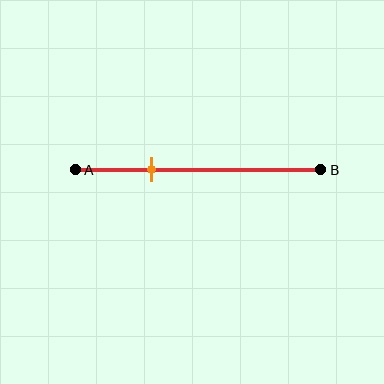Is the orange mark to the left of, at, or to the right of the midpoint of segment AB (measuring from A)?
The orange mark is to the left of the midpoint of segment AB.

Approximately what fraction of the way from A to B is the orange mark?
The orange mark is approximately 30% of the way from A to B.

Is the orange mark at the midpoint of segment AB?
No, the mark is at about 30% from A, not at the 50% midpoint.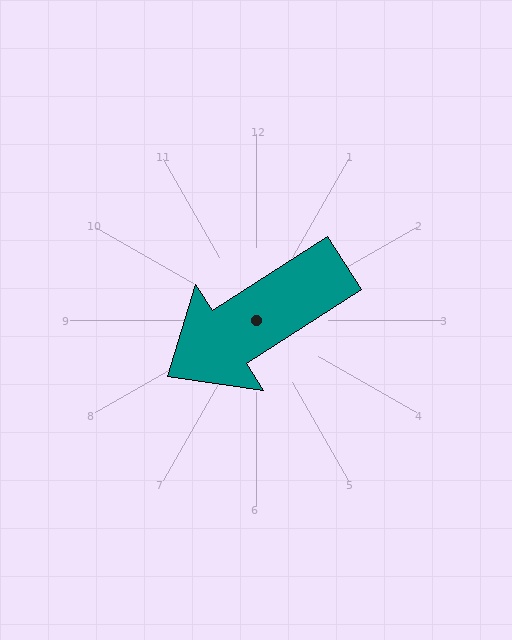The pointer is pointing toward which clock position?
Roughly 8 o'clock.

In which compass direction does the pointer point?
Southwest.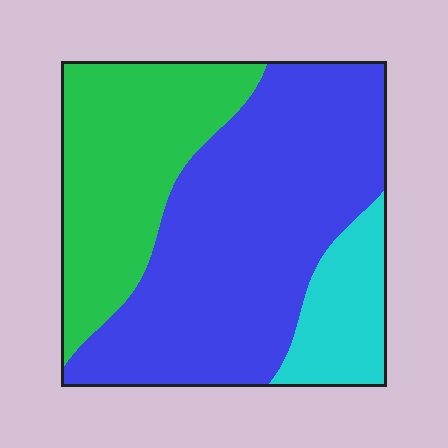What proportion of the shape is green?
Green takes up about one third (1/3) of the shape.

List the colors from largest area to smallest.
From largest to smallest: blue, green, cyan.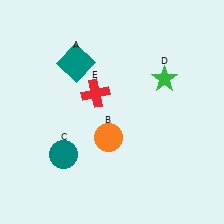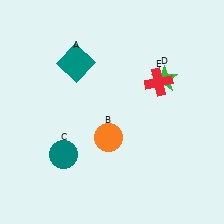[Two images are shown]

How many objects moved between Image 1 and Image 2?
1 object moved between the two images.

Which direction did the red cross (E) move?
The red cross (E) moved right.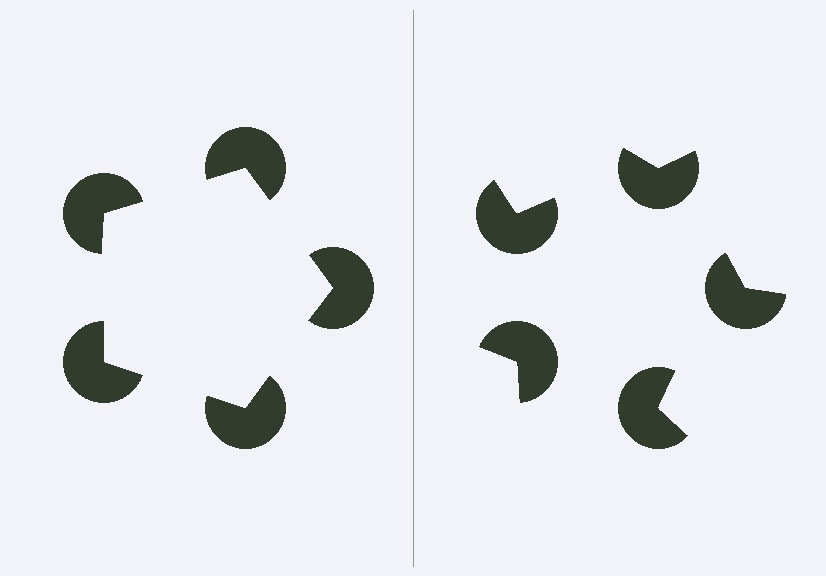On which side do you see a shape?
An illusory pentagon appears on the left side. On the right side the wedge cuts are rotated, so no coherent shape forms.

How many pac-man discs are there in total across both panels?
10 — 5 on each side.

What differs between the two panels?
The pac-man discs are positioned identically on both sides; only the wedge orientations differ. On the left they align to a pentagon; on the right they are misaligned.